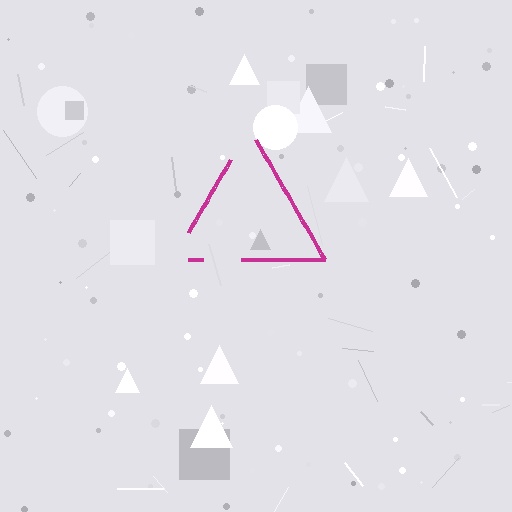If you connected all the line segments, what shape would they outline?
They would outline a triangle.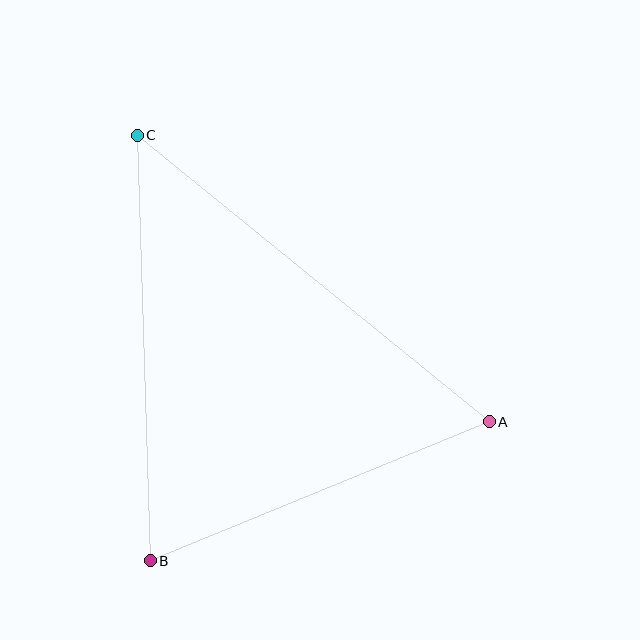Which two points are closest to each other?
Points A and B are closest to each other.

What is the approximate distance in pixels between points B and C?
The distance between B and C is approximately 426 pixels.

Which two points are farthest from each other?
Points A and C are farthest from each other.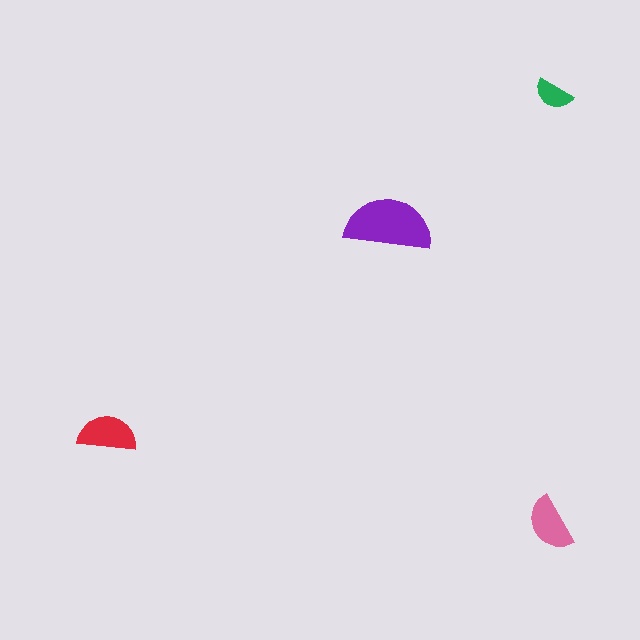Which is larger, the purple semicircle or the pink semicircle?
The purple one.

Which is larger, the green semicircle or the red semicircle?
The red one.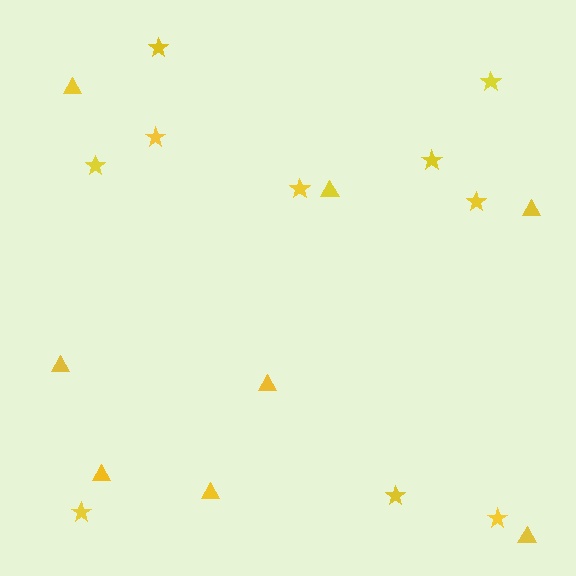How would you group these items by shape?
There are 2 groups: one group of stars (10) and one group of triangles (8).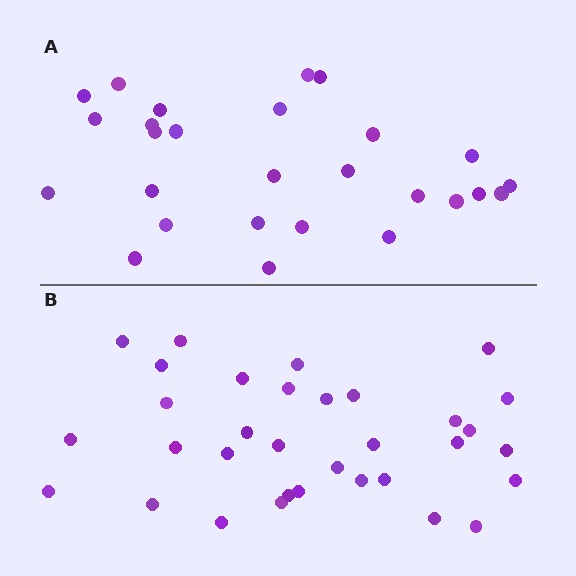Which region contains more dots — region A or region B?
Region B (the bottom region) has more dots.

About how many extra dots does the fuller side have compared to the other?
Region B has about 6 more dots than region A.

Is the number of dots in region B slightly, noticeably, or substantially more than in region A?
Region B has only slightly more — the two regions are fairly close. The ratio is roughly 1.2 to 1.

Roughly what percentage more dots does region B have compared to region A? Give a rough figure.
About 20% more.